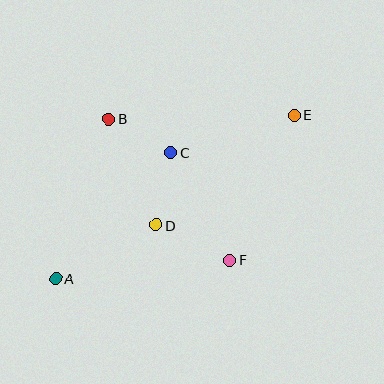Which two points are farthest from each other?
Points A and E are farthest from each other.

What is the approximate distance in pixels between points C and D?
The distance between C and D is approximately 74 pixels.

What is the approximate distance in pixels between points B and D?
The distance between B and D is approximately 116 pixels.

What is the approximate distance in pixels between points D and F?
The distance between D and F is approximately 81 pixels.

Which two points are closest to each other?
Points B and C are closest to each other.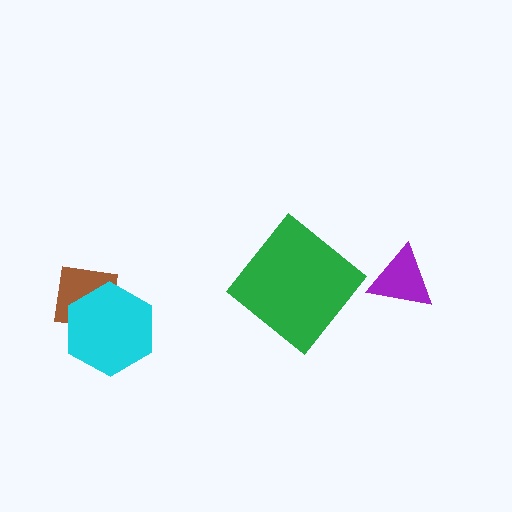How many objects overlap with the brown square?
1 object overlaps with the brown square.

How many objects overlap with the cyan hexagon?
1 object overlaps with the cyan hexagon.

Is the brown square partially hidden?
Yes, it is partially covered by another shape.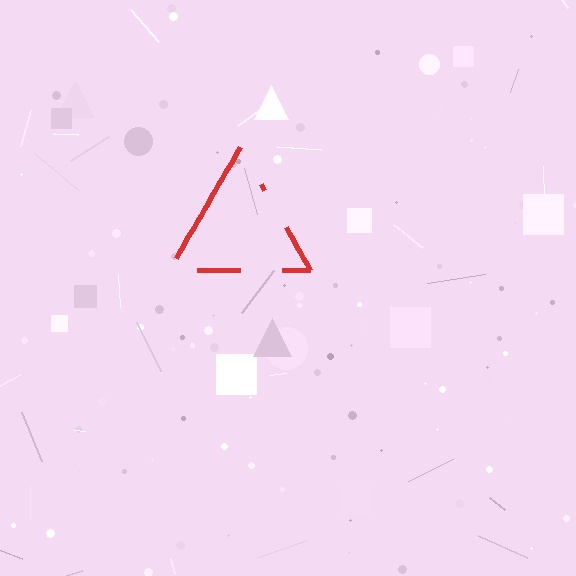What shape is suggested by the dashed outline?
The dashed outline suggests a triangle.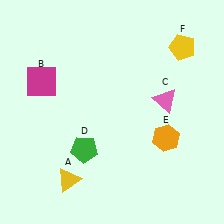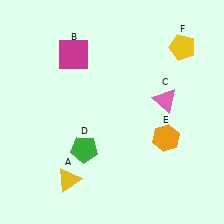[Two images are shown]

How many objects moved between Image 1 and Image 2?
1 object moved between the two images.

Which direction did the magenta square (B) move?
The magenta square (B) moved right.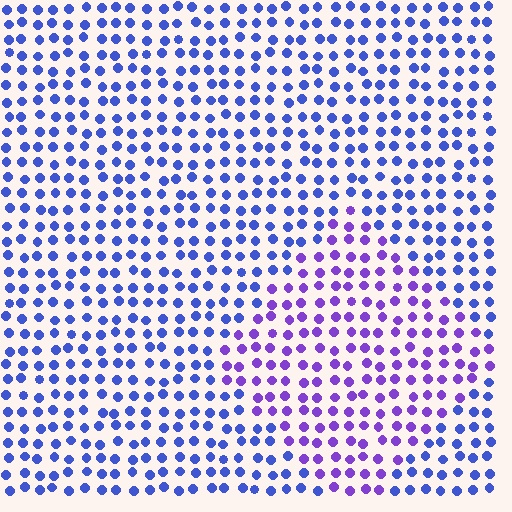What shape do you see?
I see a diamond.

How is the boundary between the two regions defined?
The boundary is defined purely by a slight shift in hue (about 37 degrees). Spacing, size, and orientation are identical on both sides.